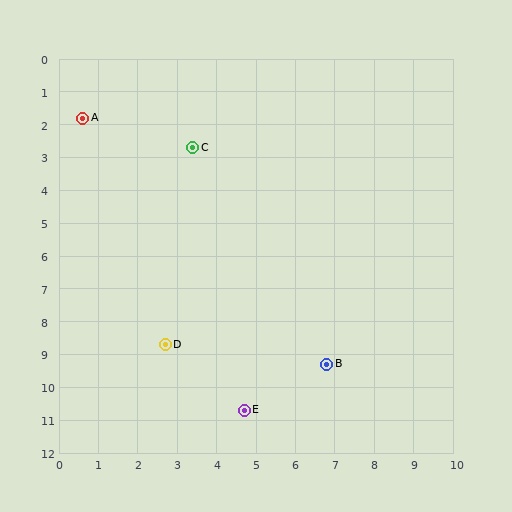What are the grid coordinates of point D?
Point D is at approximately (2.7, 8.7).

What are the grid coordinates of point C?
Point C is at approximately (3.4, 2.7).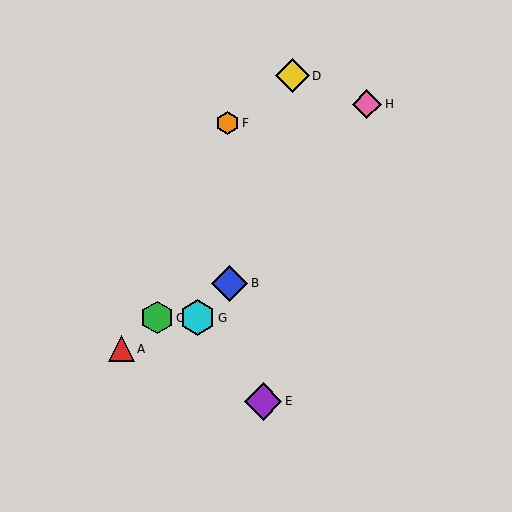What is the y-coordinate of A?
Object A is at y≈349.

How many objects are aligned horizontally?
2 objects (C, G) are aligned horizontally.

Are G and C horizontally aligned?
Yes, both are at y≈318.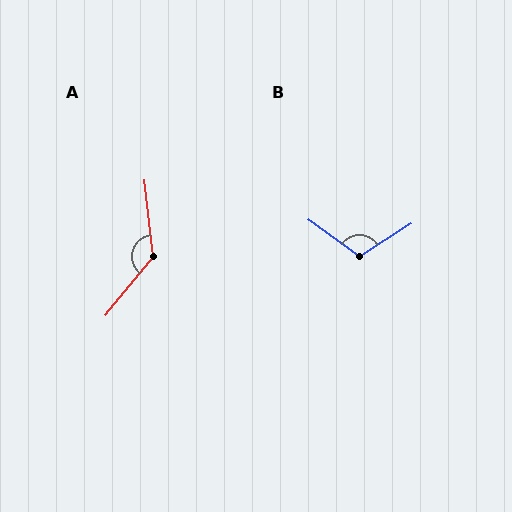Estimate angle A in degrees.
Approximately 134 degrees.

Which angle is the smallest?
B, at approximately 112 degrees.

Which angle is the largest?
A, at approximately 134 degrees.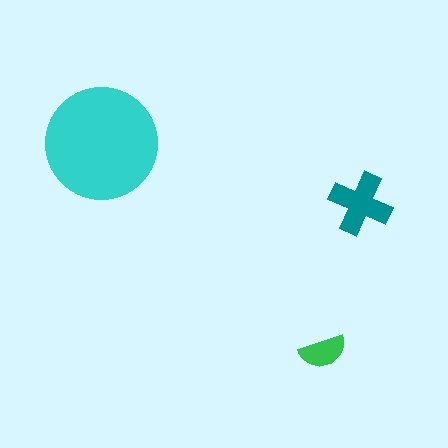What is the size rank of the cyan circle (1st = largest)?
1st.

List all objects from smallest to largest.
The green semicircle, the teal cross, the cyan circle.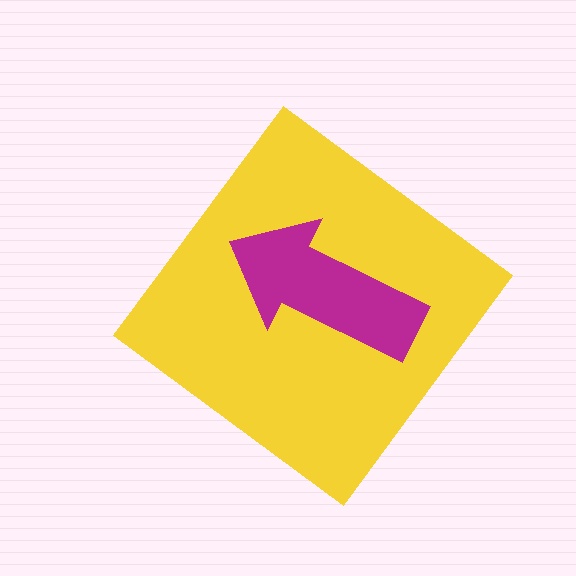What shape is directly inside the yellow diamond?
The magenta arrow.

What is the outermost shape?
The yellow diamond.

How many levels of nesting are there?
2.